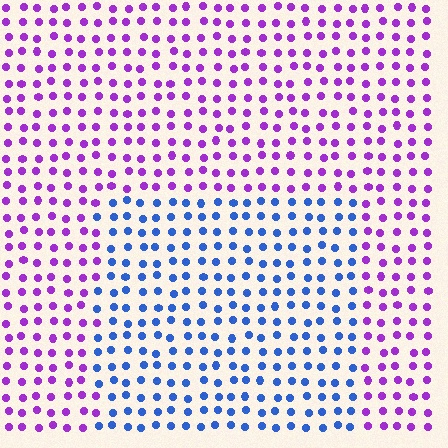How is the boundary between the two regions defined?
The boundary is defined purely by a slight shift in hue (about 62 degrees). Spacing, size, and orientation are identical on both sides.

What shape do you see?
I see a rectangle.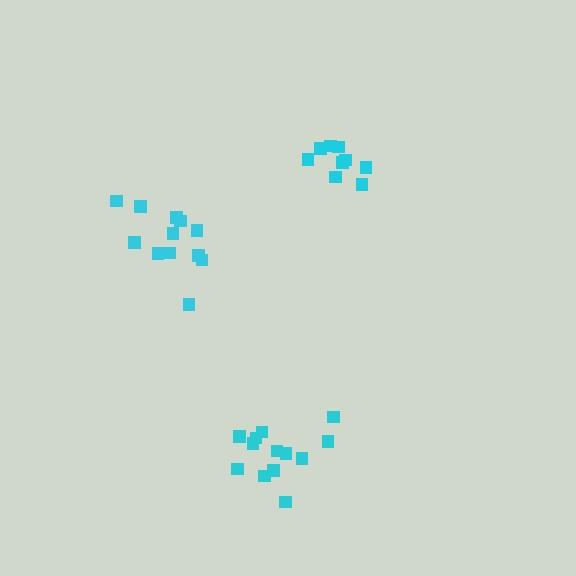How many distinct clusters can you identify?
There are 3 distinct clusters.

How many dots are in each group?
Group 1: 12 dots, Group 2: 15 dots, Group 3: 9 dots (36 total).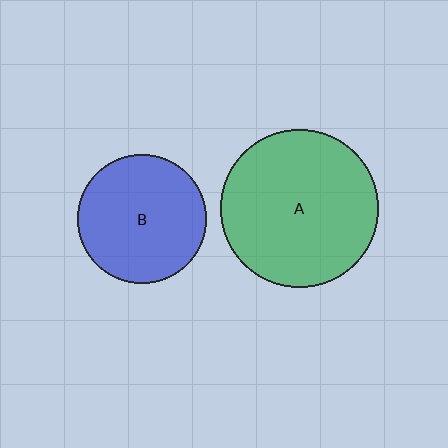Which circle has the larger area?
Circle A (green).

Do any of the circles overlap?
No, none of the circles overlap.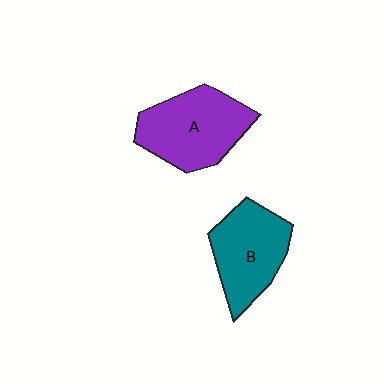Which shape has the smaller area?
Shape B (teal).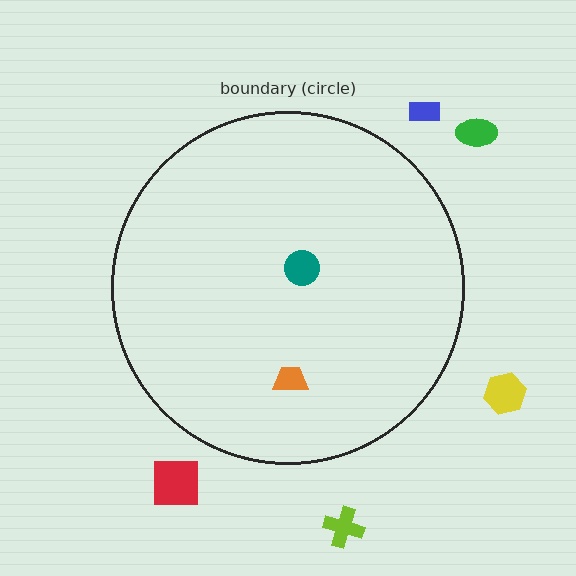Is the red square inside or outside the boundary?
Outside.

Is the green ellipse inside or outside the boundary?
Outside.